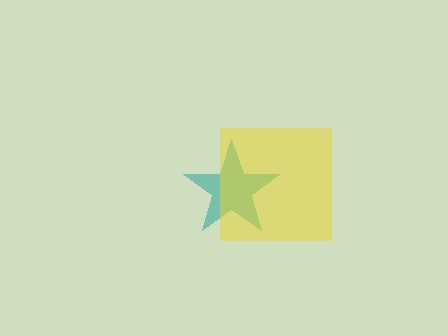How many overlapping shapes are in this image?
There are 2 overlapping shapes in the image.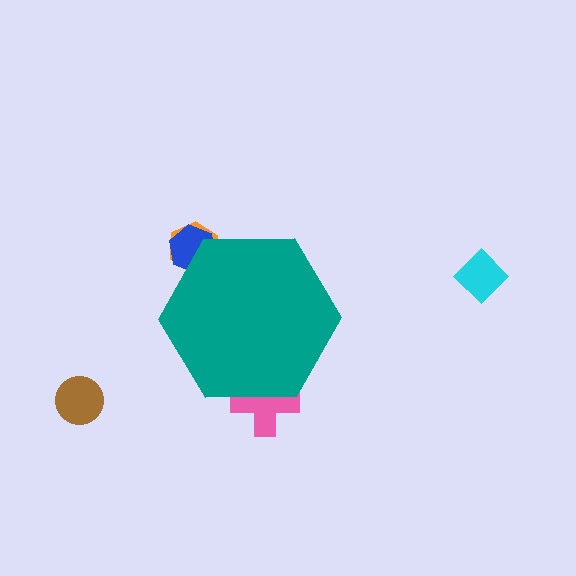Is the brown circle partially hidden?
No, the brown circle is fully visible.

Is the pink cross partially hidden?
Yes, the pink cross is partially hidden behind the teal hexagon.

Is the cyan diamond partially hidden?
No, the cyan diamond is fully visible.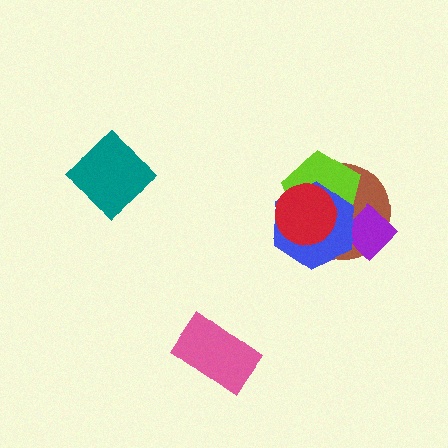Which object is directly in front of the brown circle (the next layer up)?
The lime pentagon is directly in front of the brown circle.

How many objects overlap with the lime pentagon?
4 objects overlap with the lime pentagon.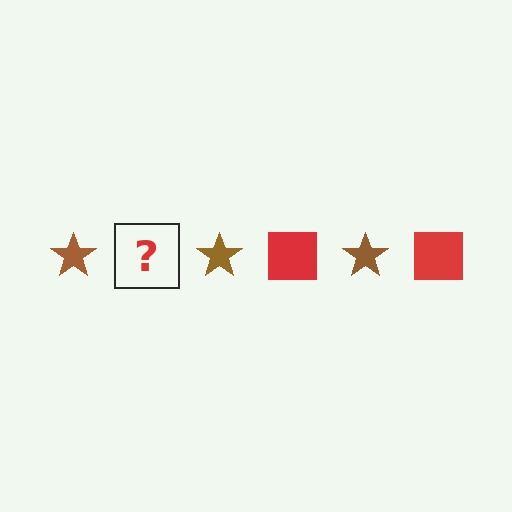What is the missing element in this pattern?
The missing element is a red square.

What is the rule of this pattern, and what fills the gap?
The rule is that the pattern alternates between brown star and red square. The gap should be filled with a red square.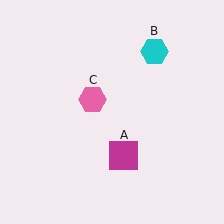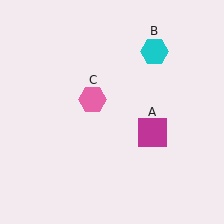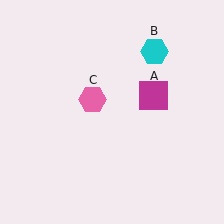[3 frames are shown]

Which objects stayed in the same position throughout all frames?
Cyan hexagon (object B) and pink hexagon (object C) remained stationary.